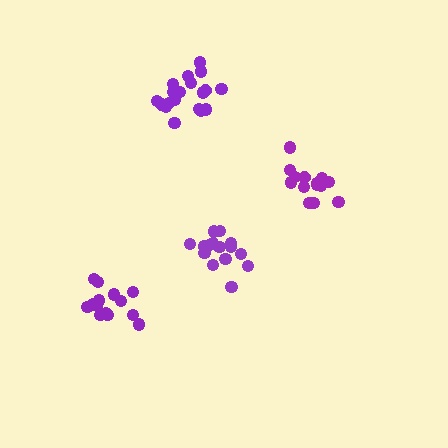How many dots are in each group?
Group 1: 16 dots, Group 2: 14 dots, Group 3: 14 dots, Group 4: 19 dots (63 total).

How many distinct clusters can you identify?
There are 4 distinct clusters.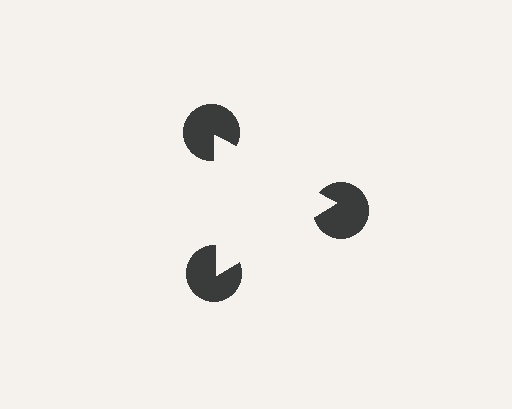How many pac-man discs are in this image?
There are 3 — one at each vertex of the illusory triangle.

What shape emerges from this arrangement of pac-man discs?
An illusory triangle — its edges are inferred from the aligned wedge cuts in the pac-man discs, not physically drawn.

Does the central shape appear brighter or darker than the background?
It typically appears slightly brighter than the background, even though no actual brightness change is drawn.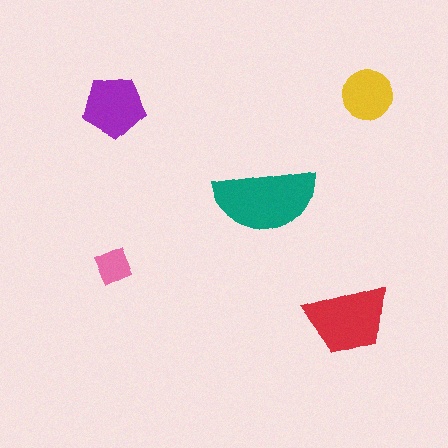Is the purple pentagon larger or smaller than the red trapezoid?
Smaller.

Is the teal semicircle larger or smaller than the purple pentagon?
Larger.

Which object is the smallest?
The pink diamond.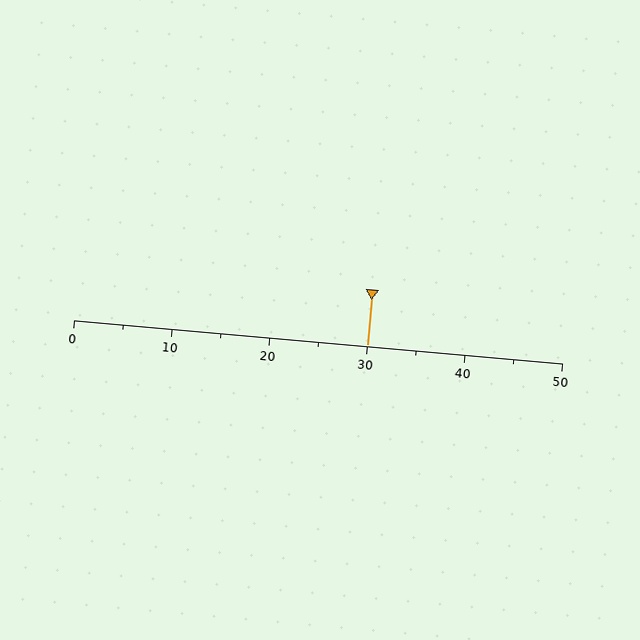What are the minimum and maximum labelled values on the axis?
The axis runs from 0 to 50.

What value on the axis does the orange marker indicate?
The marker indicates approximately 30.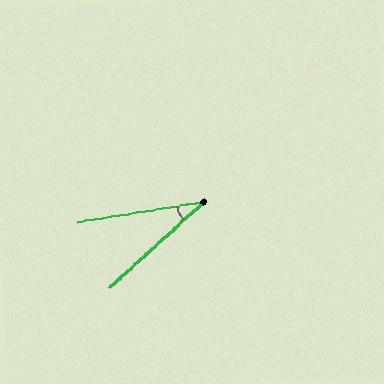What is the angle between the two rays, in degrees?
Approximately 33 degrees.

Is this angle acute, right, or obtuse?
It is acute.